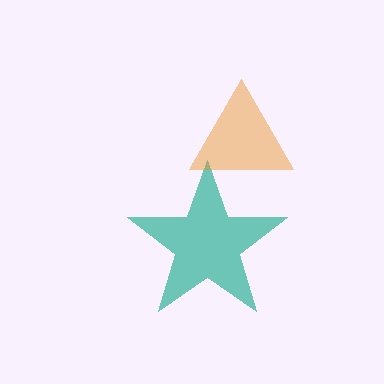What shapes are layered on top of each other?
The layered shapes are: a teal star, an orange triangle.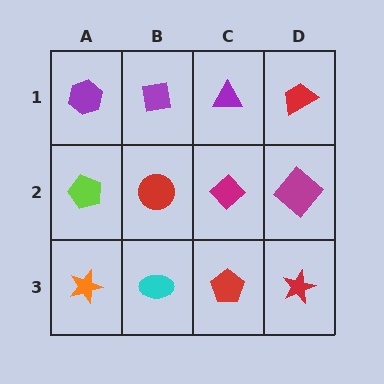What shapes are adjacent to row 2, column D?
A red trapezoid (row 1, column D), a red star (row 3, column D), a magenta diamond (row 2, column C).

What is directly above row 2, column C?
A purple triangle.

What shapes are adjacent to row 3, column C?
A magenta diamond (row 2, column C), a cyan ellipse (row 3, column B), a red star (row 3, column D).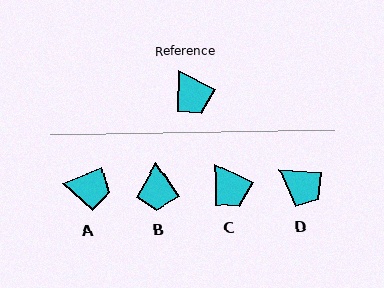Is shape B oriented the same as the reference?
No, it is off by about 29 degrees.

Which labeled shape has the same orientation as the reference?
C.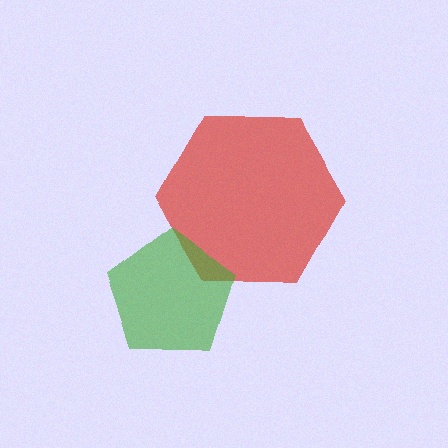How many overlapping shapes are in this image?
There are 2 overlapping shapes in the image.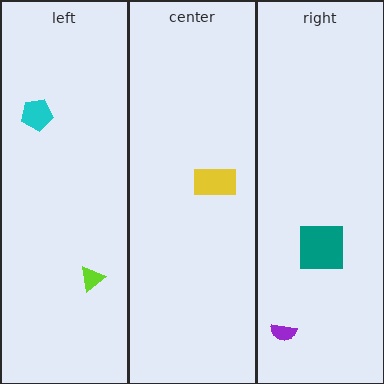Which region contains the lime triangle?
The left region.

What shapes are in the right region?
The purple semicircle, the teal square.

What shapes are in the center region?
The yellow rectangle.